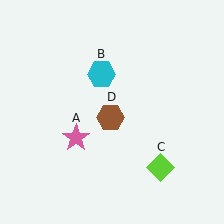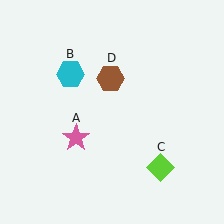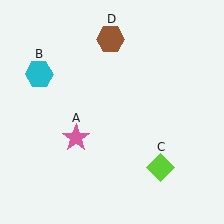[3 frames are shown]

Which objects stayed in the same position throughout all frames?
Pink star (object A) and lime diamond (object C) remained stationary.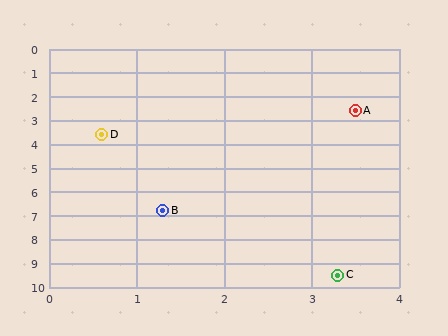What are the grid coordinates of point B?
Point B is at approximately (1.3, 6.8).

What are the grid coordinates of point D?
Point D is at approximately (0.6, 3.6).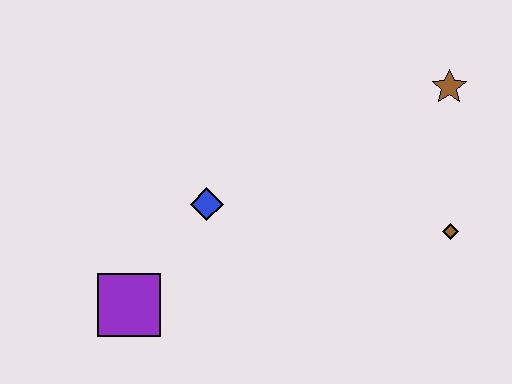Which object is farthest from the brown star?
The purple square is farthest from the brown star.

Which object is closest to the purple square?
The blue diamond is closest to the purple square.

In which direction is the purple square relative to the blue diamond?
The purple square is below the blue diamond.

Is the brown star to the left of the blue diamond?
No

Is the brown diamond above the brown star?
No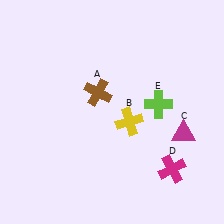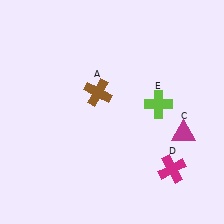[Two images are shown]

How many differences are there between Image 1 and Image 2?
There is 1 difference between the two images.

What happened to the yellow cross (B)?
The yellow cross (B) was removed in Image 2. It was in the bottom-right area of Image 1.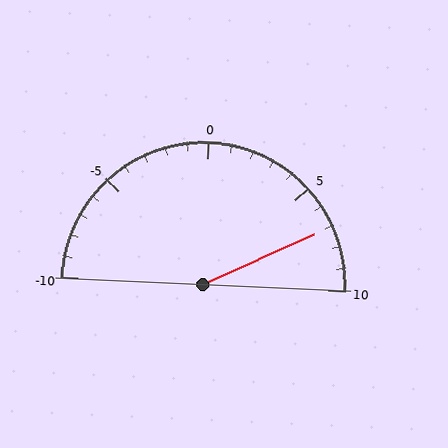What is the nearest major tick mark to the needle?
The nearest major tick mark is 5.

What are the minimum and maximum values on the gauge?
The gauge ranges from -10 to 10.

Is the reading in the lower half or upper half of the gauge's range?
The reading is in the upper half of the range (-10 to 10).